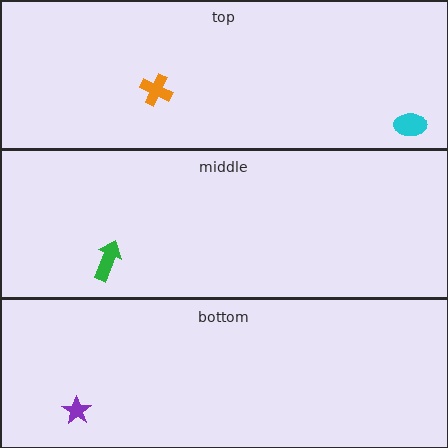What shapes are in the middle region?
The green arrow.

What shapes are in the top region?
The cyan ellipse, the orange cross.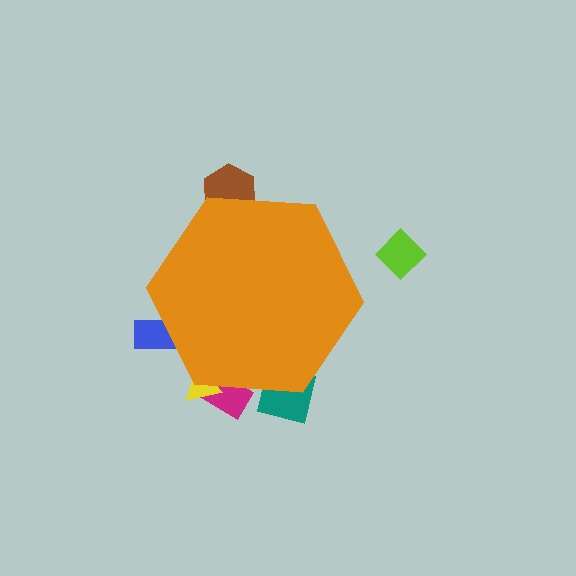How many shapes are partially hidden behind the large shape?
5 shapes are partially hidden.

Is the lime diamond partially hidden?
No, the lime diamond is fully visible.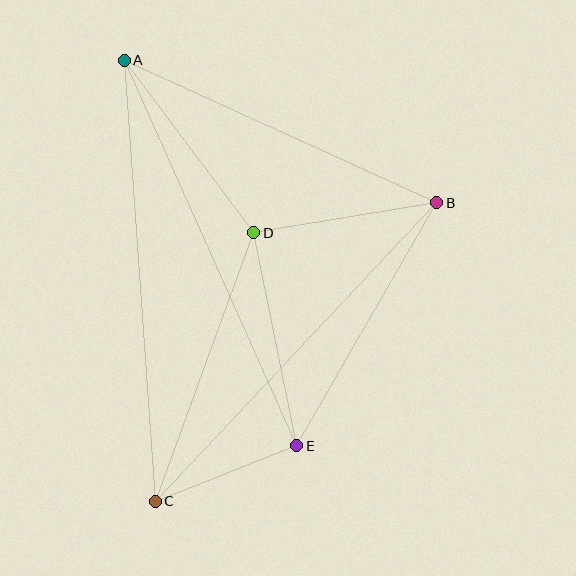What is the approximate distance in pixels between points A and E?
The distance between A and E is approximately 422 pixels.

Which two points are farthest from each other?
Points A and C are farthest from each other.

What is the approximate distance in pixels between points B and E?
The distance between B and E is approximately 280 pixels.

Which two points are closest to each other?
Points C and E are closest to each other.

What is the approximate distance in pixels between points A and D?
The distance between A and D is approximately 215 pixels.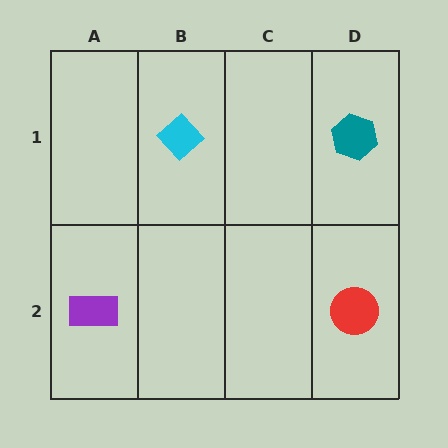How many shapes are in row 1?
2 shapes.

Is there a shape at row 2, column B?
No, that cell is empty.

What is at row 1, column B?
A cyan diamond.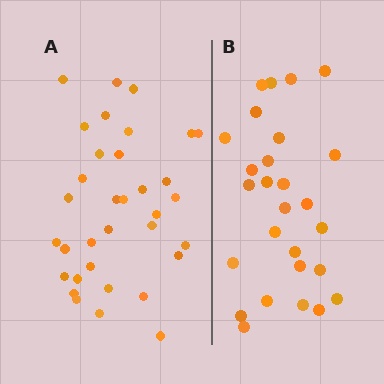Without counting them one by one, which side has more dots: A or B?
Region A (the left region) has more dots.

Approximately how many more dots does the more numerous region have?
Region A has roughly 8 or so more dots than region B.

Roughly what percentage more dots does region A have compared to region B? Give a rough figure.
About 25% more.